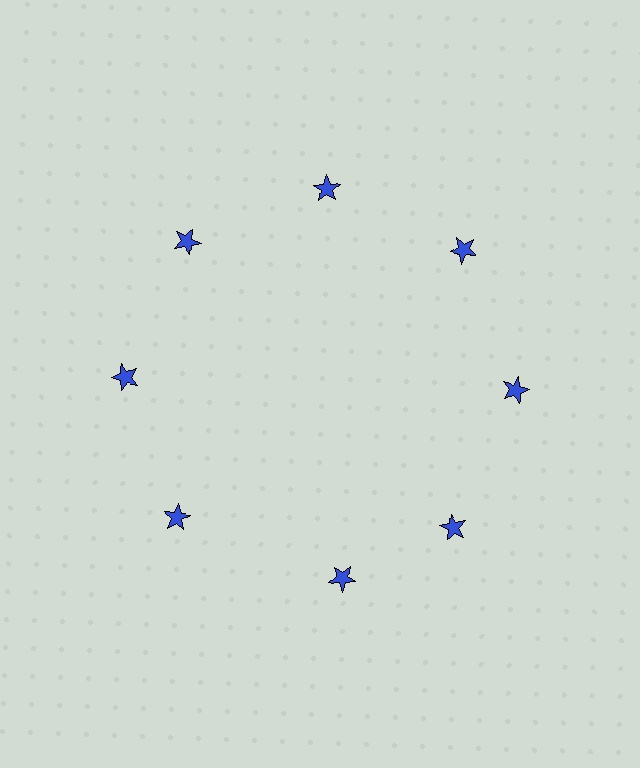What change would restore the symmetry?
The symmetry would be restored by rotating it back into even spacing with its neighbors so that all 8 stars sit at equal angles and equal distance from the center.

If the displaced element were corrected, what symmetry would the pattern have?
It would have 8-fold rotational symmetry — the pattern would map onto itself every 45 degrees.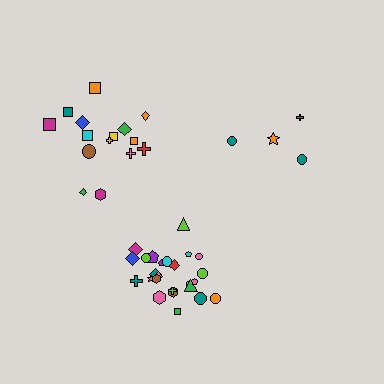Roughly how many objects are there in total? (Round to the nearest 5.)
Roughly 45 objects in total.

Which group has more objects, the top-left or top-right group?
The top-left group.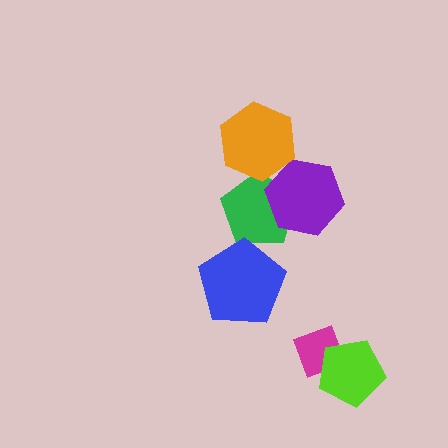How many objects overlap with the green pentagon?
3 objects overlap with the green pentagon.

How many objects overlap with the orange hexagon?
2 objects overlap with the orange hexagon.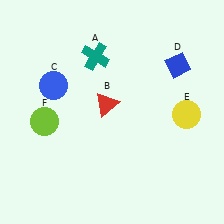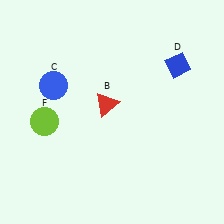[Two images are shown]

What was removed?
The teal cross (A), the yellow circle (E) were removed in Image 2.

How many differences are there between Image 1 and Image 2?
There are 2 differences between the two images.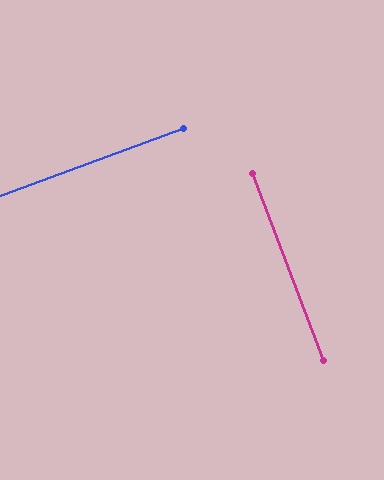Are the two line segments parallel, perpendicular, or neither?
Perpendicular — they meet at approximately 89°.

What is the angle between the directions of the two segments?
Approximately 89 degrees.